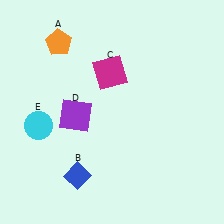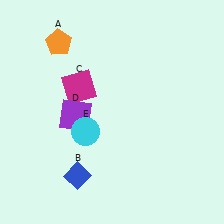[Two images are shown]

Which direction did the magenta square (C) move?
The magenta square (C) moved left.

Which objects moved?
The objects that moved are: the magenta square (C), the cyan circle (E).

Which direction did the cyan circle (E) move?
The cyan circle (E) moved right.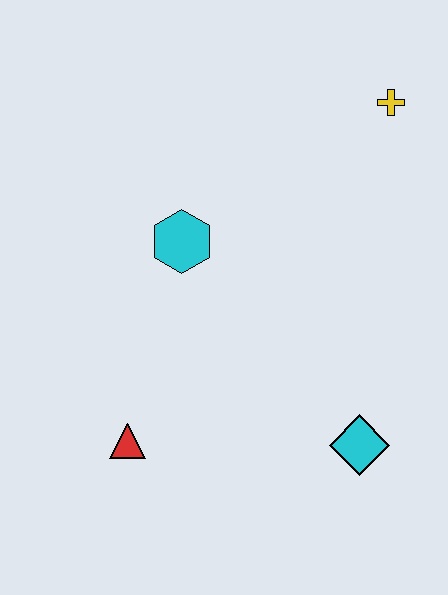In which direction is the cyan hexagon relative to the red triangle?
The cyan hexagon is above the red triangle.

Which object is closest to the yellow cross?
The cyan hexagon is closest to the yellow cross.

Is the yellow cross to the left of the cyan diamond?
No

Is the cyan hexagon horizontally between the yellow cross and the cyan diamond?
No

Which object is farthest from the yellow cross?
The red triangle is farthest from the yellow cross.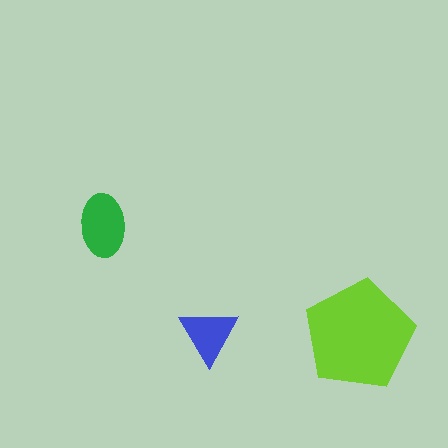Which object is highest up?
The green ellipse is topmost.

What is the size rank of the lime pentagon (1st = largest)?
1st.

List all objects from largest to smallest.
The lime pentagon, the green ellipse, the blue triangle.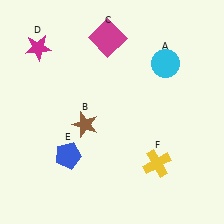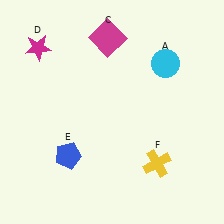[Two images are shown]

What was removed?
The brown star (B) was removed in Image 2.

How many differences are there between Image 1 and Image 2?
There is 1 difference between the two images.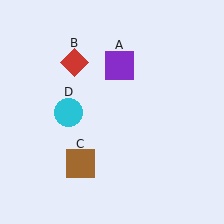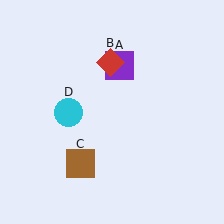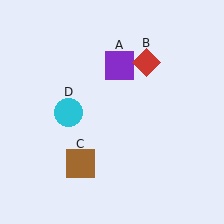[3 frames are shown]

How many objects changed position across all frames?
1 object changed position: red diamond (object B).